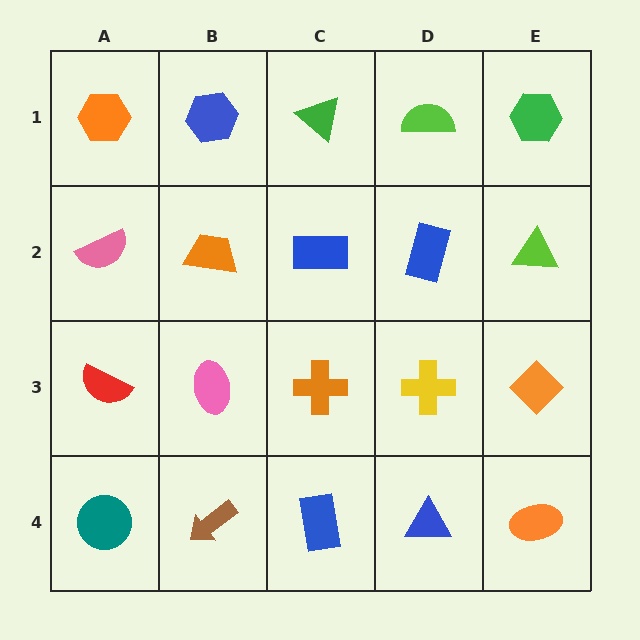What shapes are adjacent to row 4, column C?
An orange cross (row 3, column C), a brown arrow (row 4, column B), a blue triangle (row 4, column D).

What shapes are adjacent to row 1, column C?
A blue rectangle (row 2, column C), a blue hexagon (row 1, column B), a lime semicircle (row 1, column D).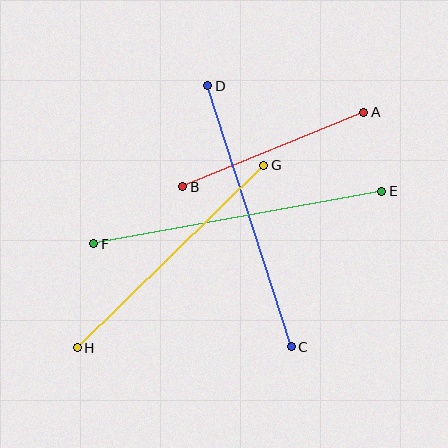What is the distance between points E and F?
The distance is approximately 293 pixels.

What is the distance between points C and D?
The distance is approximately 274 pixels.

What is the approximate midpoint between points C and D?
The midpoint is at approximately (249, 216) pixels.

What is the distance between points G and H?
The distance is approximately 261 pixels.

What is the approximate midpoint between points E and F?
The midpoint is at approximately (238, 217) pixels.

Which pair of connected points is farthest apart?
Points E and F are farthest apart.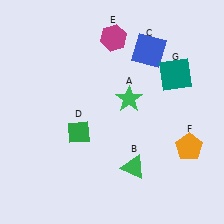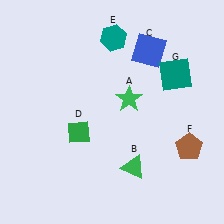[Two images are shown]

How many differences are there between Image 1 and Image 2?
There are 2 differences between the two images.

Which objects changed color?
E changed from magenta to teal. F changed from orange to brown.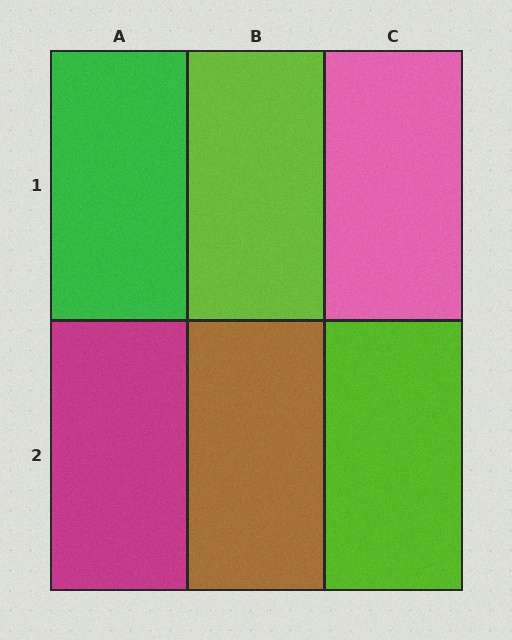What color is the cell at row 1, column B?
Lime.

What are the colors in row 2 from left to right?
Magenta, brown, lime.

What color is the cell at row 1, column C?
Pink.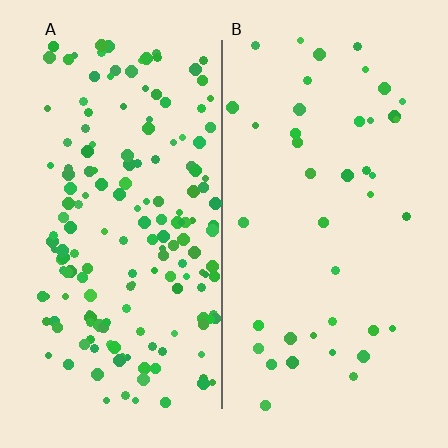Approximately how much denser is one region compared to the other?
Approximately 4.0× — region A over region B.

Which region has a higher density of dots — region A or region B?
A (the left).